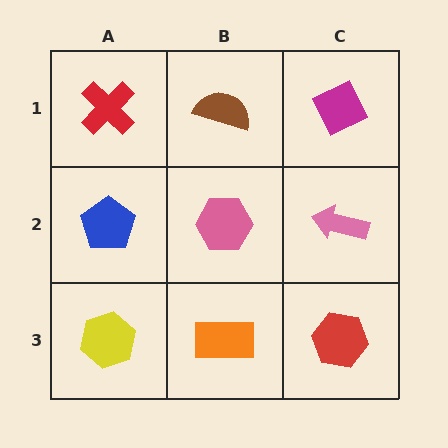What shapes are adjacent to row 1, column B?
A pink hexagon (row 2, column B), a red cross (row 1, column A), a magenta diamond (row 1, column C).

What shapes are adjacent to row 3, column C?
A pink arrow (row 2, column C), an orange rectangle (row 3, column B).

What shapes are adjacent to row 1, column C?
A pink arrow (row 2, column C), a brown semicircle (row 1, column B).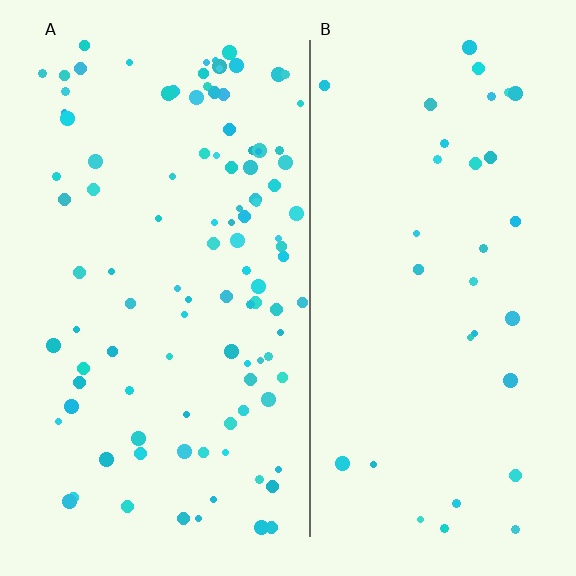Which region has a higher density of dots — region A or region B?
A (the left).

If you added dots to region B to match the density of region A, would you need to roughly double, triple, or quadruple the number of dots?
Approximately triple.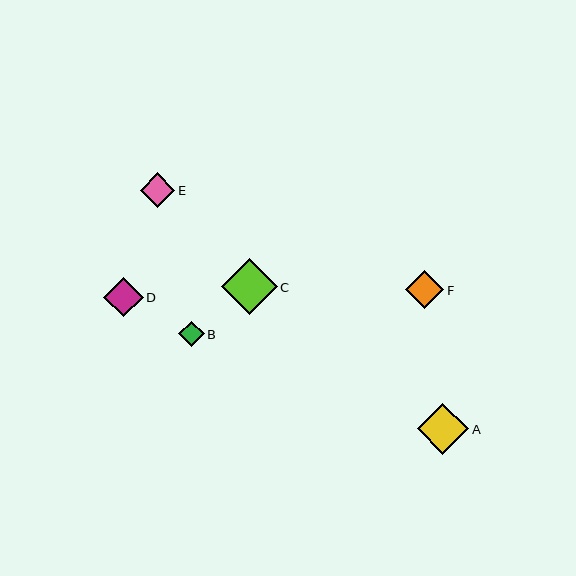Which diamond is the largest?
Diamond C is the largest with a size of approximately 56 pixels.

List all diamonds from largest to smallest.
From largest to smallest: C, A, D, F, E, B.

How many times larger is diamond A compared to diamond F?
Diamond A is approximately 1.4 times the size of diamond F.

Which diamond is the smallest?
Diamond B is the smallest with a size of approximately 25 pixels.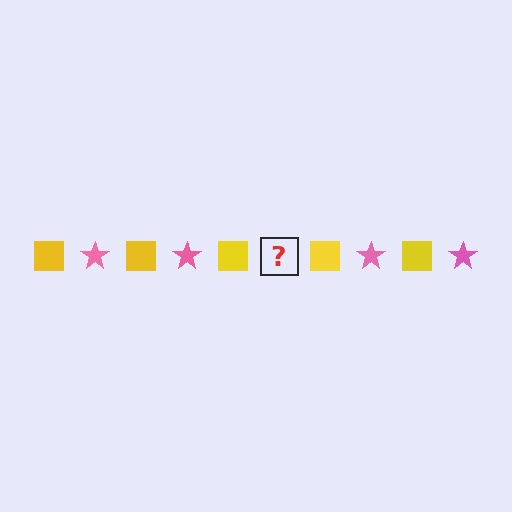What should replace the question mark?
The question mark should be replaced with a pink star.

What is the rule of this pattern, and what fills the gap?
The rule is that the pattern alternates between yellow square and pink star. The gap should be filled with a pink star.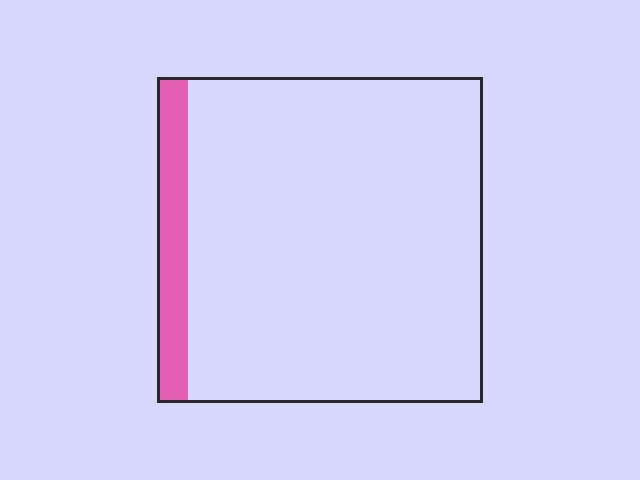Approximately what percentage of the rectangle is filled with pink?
Approximately 10%.